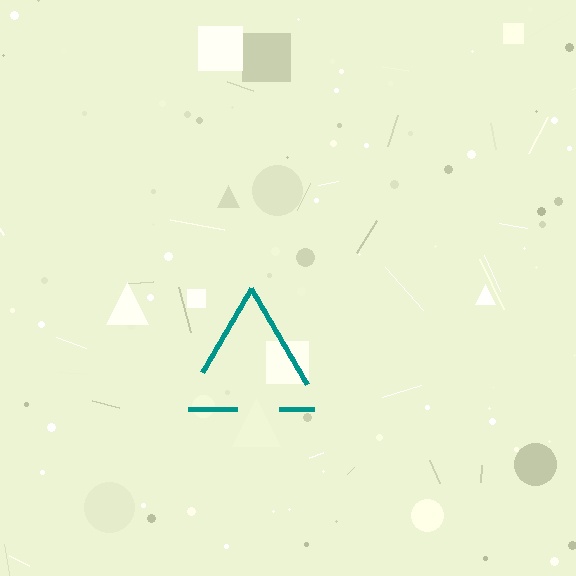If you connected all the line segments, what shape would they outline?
They would outline a triangle.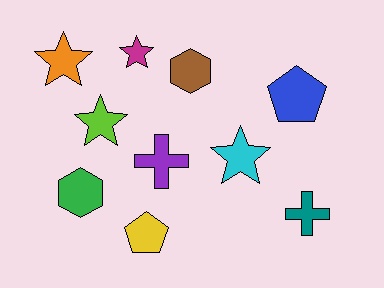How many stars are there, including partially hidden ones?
There are 4 stars.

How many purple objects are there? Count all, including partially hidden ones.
There is 1 purple object.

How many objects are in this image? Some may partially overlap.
There are 10 objects.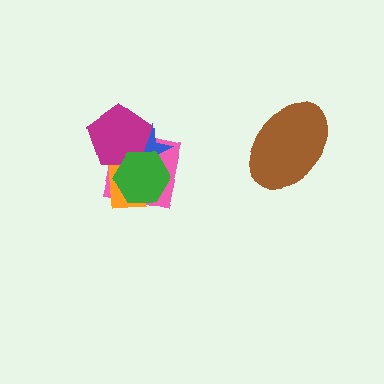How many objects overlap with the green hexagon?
4 objects overlap with the green hexagon.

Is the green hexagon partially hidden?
No, no other shape covers it.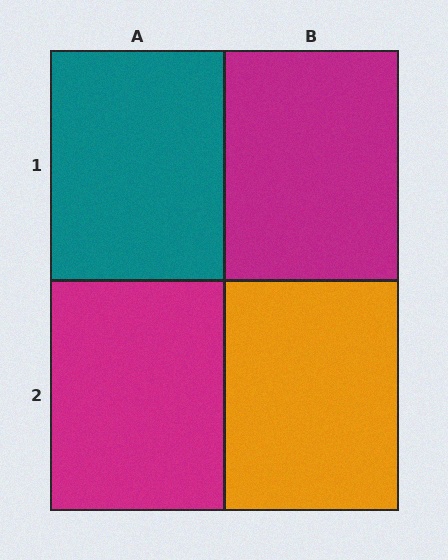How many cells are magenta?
2 cells are magenta.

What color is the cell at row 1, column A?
Teal.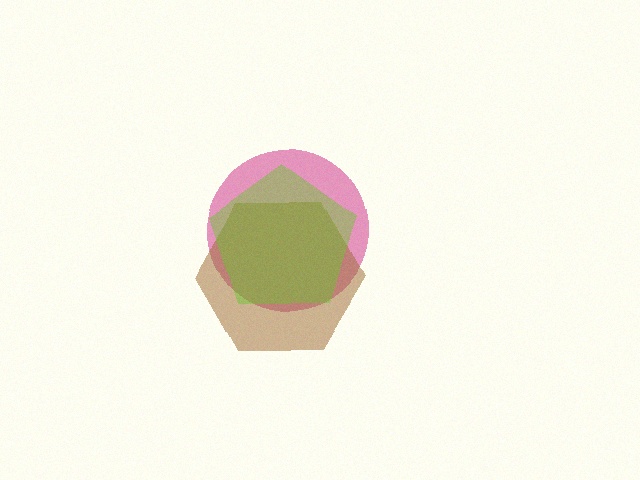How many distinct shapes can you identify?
There are 3 distinct shapes: a magenta circle, a brown hexagon, a lime pentagon.